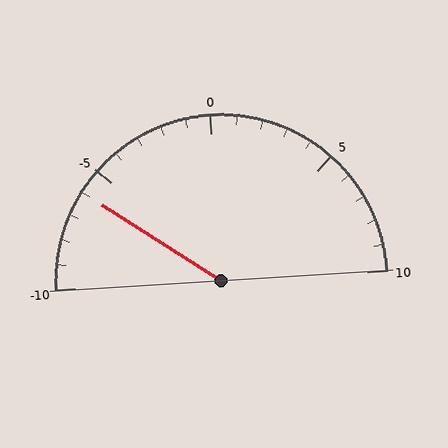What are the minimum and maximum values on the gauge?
The gauge ranges from -10 to 10.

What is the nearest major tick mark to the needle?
The nearest major tick mark is -5.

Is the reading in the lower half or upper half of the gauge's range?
The reading is in the lower half of the range (-10 to 10).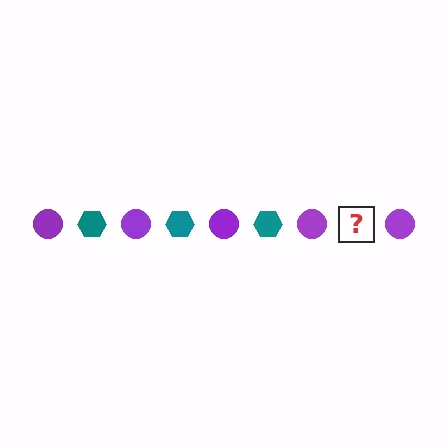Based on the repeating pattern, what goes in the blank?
The blank should be a teal hexagon.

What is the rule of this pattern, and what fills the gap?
The rule is that the pattern alternates between purple circle and teal hexagon. The gap should be filled with a teal hexagon.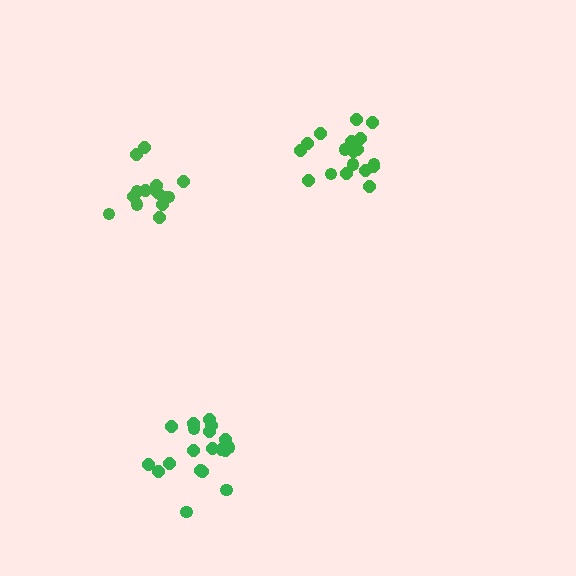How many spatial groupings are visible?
There are 3 spatial groupings.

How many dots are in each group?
Group 1: 19 dots, Group 2: 14 dots, Group 3: 18 dots (51 total).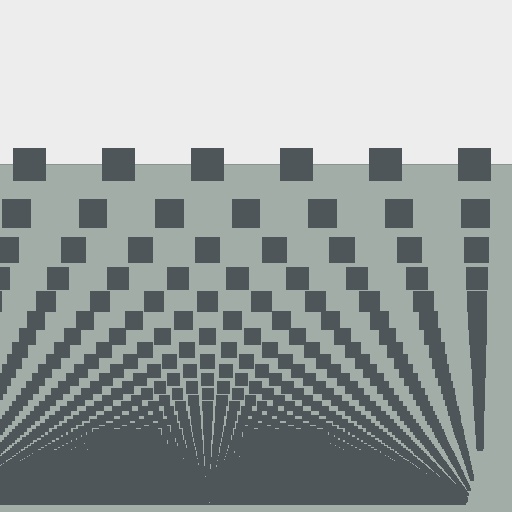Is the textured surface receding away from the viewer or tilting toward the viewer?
The surface appears to tilt toward the viewer. Texture elements get larger and sparser toward the top.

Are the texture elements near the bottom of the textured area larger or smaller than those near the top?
Smaller. The gradient is inverted — elements near the bottom are smaller and denser.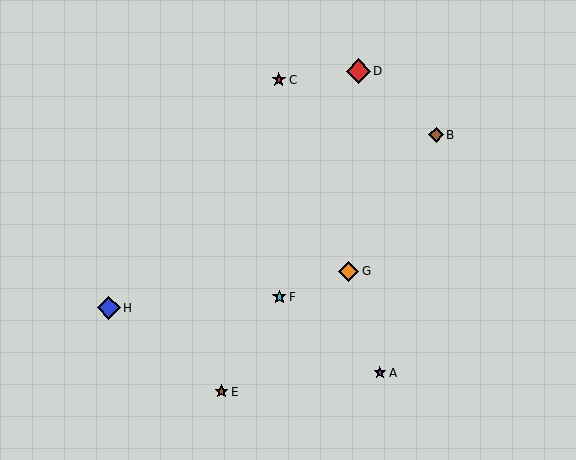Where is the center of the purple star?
The center of the purple star is at (380, 373).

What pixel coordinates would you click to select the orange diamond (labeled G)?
Click at (348, 271) to select the orange diamond G.